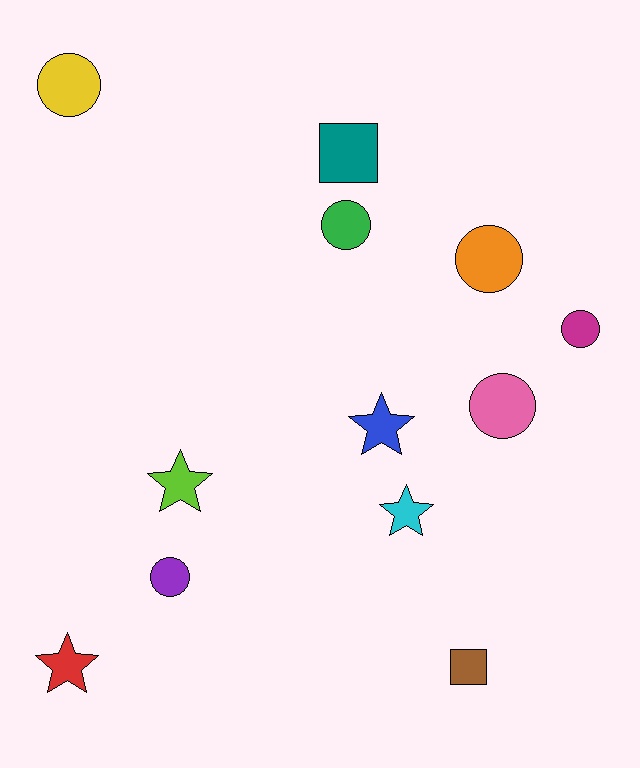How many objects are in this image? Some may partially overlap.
There are 12 objects.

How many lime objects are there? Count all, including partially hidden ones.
There is 1 lime object.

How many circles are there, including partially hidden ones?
There are 6 circles.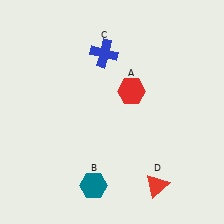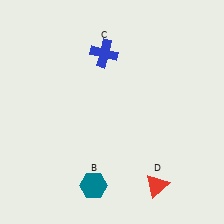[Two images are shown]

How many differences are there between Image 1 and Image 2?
There is 1 difference between the two images.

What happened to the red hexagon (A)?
The red hexagon (A) was removed in Image 2. It was in the top-right area of Image 1.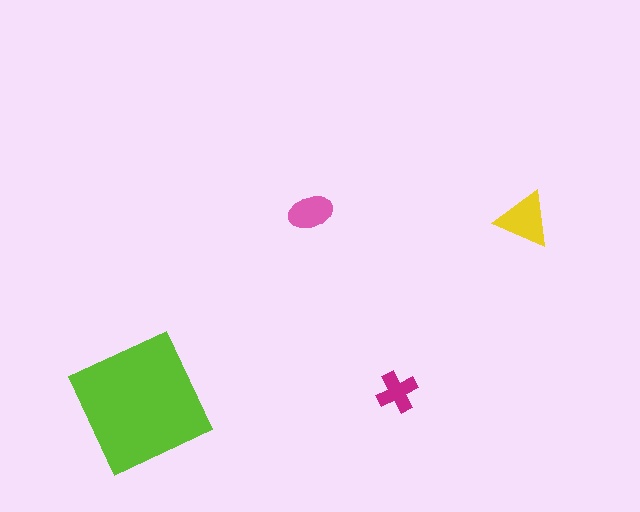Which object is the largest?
The lime square.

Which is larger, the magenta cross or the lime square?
The lime square.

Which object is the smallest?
The magenta cross.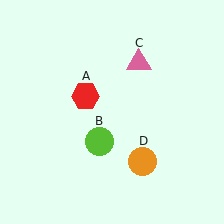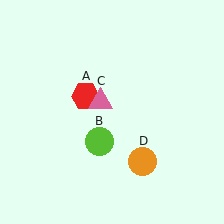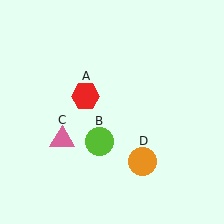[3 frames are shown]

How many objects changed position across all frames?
1 object changed position: pink triangle (object C).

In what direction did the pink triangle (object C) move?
The pink triangle (object C) moved down and to the left.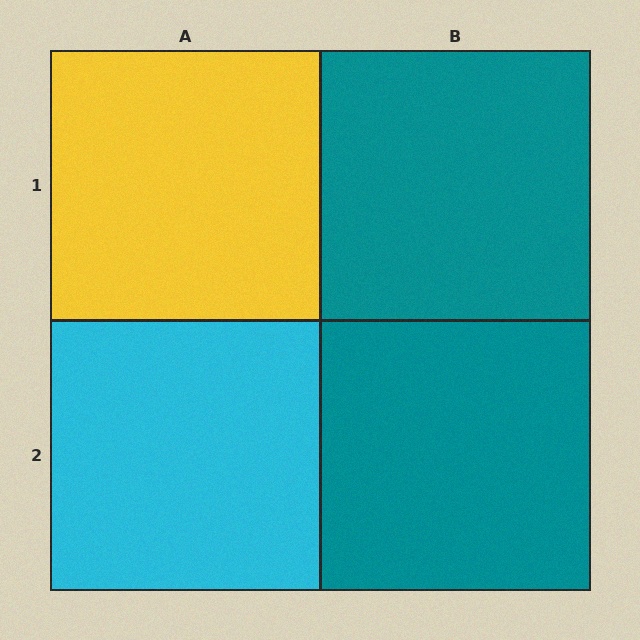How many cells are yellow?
1 cell is yellow.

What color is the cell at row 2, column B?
Teal.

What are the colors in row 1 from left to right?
Yellow, teal.